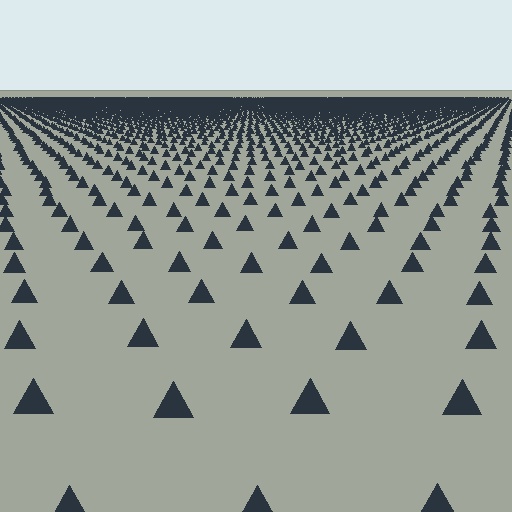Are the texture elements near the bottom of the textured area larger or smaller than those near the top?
Larger. Near the bottom, elements are closer to the viewer and appear at a bigger on-screen size.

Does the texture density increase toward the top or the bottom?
Density increases toward the top.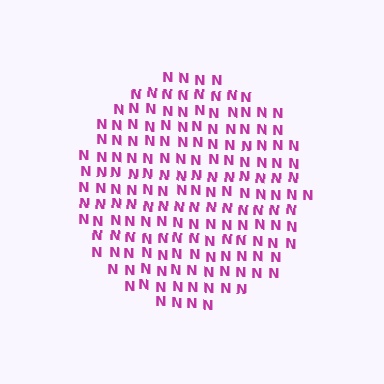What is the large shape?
The large shape is a circle.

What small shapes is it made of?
It is made of small letter N's.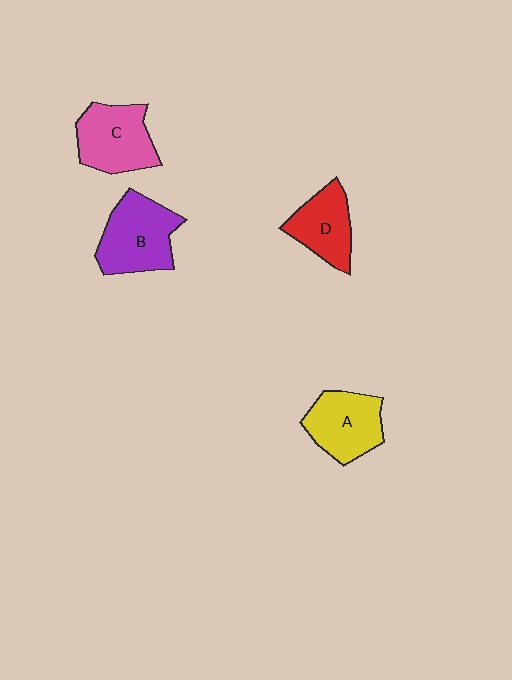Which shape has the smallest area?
Shape D (red).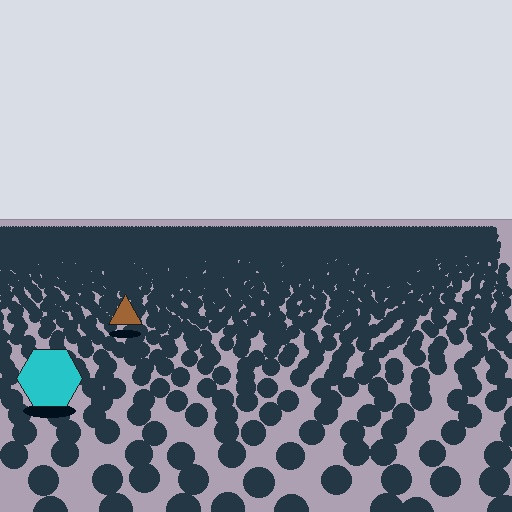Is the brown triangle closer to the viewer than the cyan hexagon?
No. The cyan hexagon is closer — you can tell from the texture gradient: the ground texture is coarser near it.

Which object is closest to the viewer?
The cyan hexagon is closest. The texture marks near it are larger and more spread out.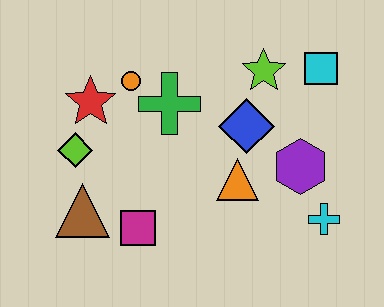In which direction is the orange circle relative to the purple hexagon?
The orange circle is to the left of the purple hexagon.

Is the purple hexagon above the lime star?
No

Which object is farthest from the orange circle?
The cyan cross is farthest from the orange circle.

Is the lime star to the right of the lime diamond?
Yes